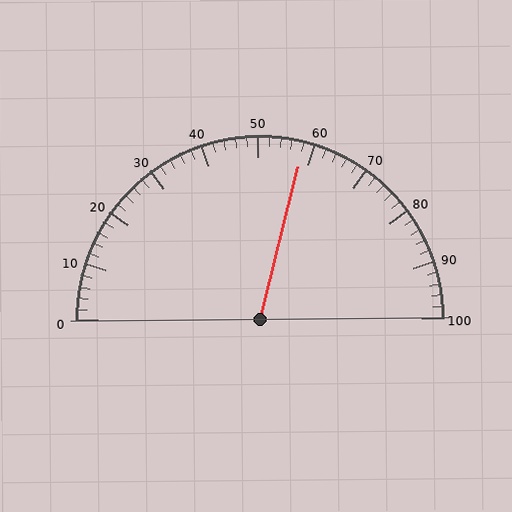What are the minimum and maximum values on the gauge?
The gauge ranges from 0 to 100.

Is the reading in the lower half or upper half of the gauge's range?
The reading is in the upper half of the range (0 to 100).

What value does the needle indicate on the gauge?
The needle indicates approximately 58.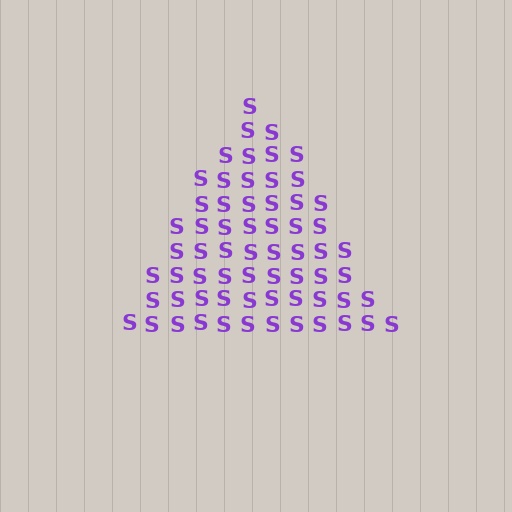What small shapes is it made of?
It is made of small letter S's.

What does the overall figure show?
The overall figure shows a triangle.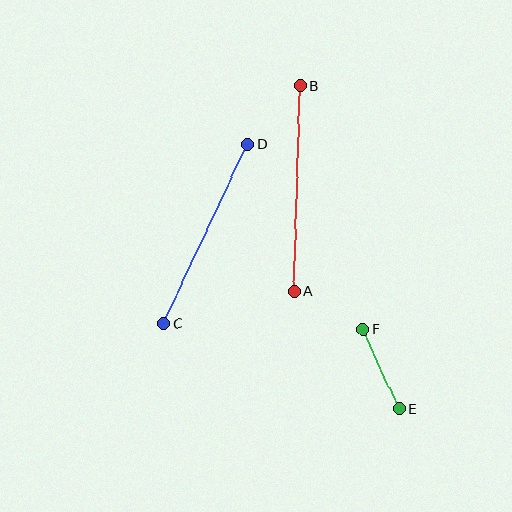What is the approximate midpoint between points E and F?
The midpoint is at approximately (381, 369) pixels.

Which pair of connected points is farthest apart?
Points A and B are farthest apart.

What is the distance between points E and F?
The distance is approximately 88 pixels.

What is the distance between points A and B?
The distance is approximately 206 pixels.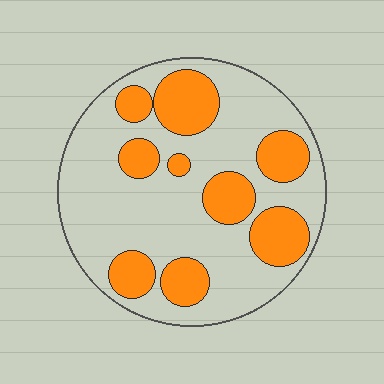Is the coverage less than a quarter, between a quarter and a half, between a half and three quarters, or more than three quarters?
Between a quarter and a half.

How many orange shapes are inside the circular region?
9.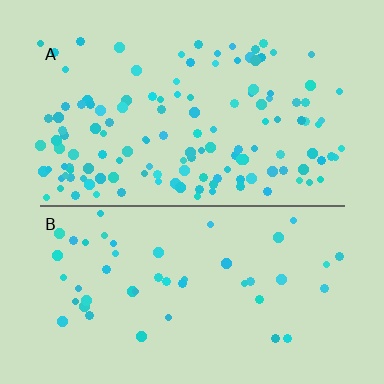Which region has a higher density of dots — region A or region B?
A (the top).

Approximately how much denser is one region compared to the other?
Approximately 2.8× — region A over region B.